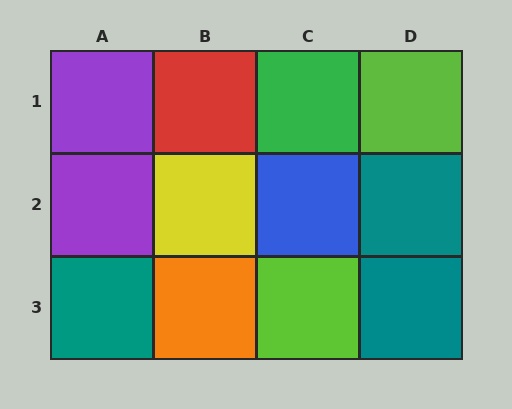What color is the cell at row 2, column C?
Blue.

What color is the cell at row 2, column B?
Yellow.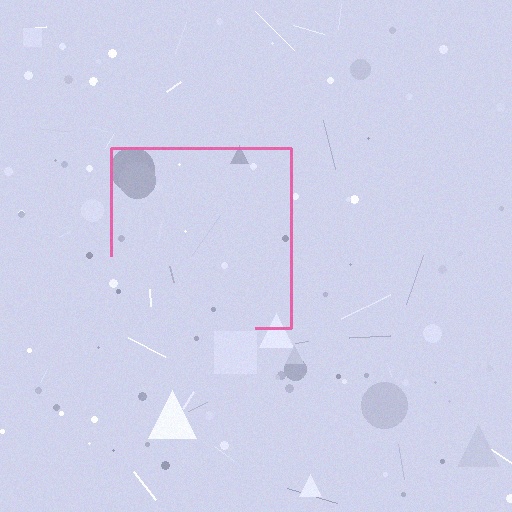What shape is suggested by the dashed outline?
The dashed outline suggests a square.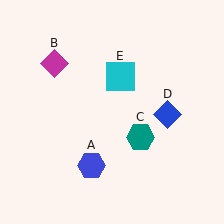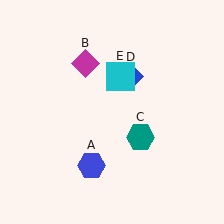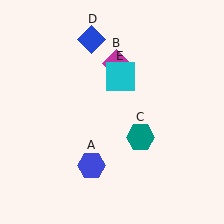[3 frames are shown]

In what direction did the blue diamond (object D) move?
The blue diamond (object D) moved up and to the left.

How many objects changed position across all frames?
2 objects changed position: magenta diamond (object B), blue diamond (object D).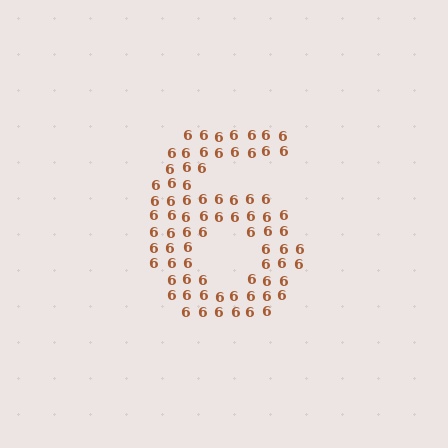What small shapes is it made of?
It is made of small digit 6's.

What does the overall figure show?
The overall figure shows the digit 6.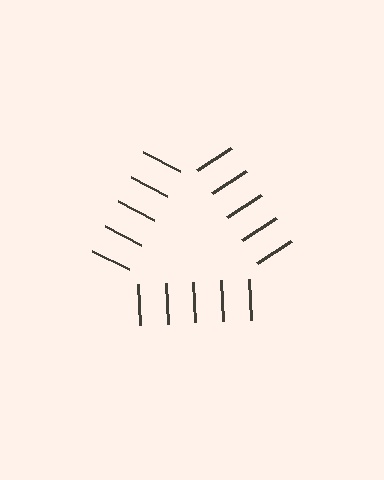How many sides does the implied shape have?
3 sides — the line-ends trace a triangle.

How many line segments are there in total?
15 — 5 along each of the 3 edges.